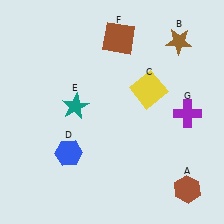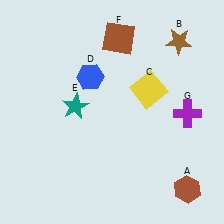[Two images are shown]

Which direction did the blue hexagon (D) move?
The blue hexagon (D) moved up.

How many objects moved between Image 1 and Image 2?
1 object moved between the two images.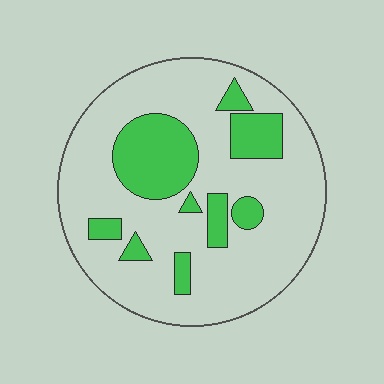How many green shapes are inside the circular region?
9.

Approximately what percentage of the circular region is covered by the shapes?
Approximately 25%.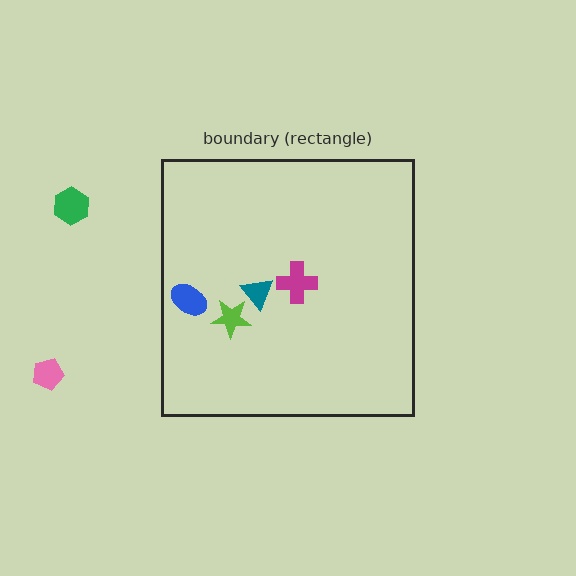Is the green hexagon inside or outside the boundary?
Outside.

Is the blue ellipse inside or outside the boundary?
Inside.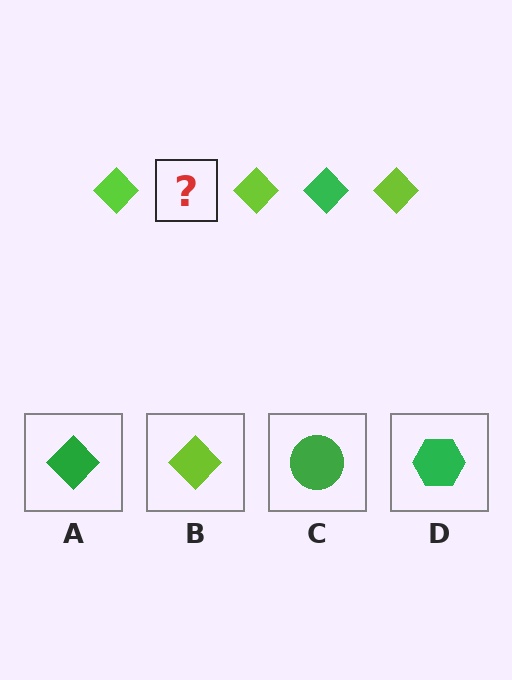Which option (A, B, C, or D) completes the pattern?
A.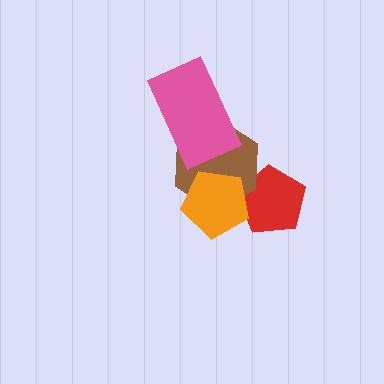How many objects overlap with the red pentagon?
2 objects overlap with the red pentagon.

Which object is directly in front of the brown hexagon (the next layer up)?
The orange pentagon is directly in front of the brown hexagon.